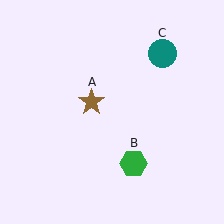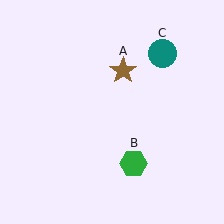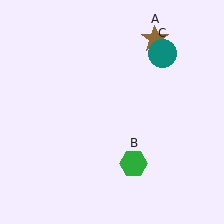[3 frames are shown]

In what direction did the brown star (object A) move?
The brown star (object A) moved up and to the right.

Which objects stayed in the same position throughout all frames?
Green hexagon (object B) and teal circle (object C) remained stationary.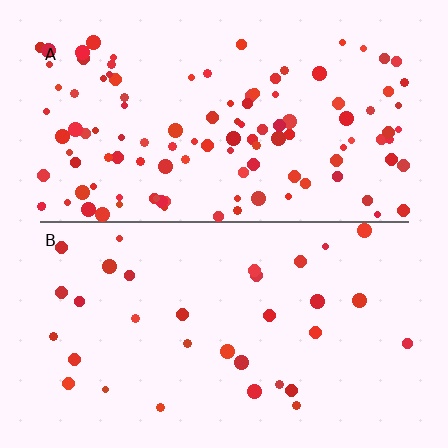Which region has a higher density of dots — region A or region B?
A (the top).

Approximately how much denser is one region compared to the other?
Approximately 3.5× — region A over region B.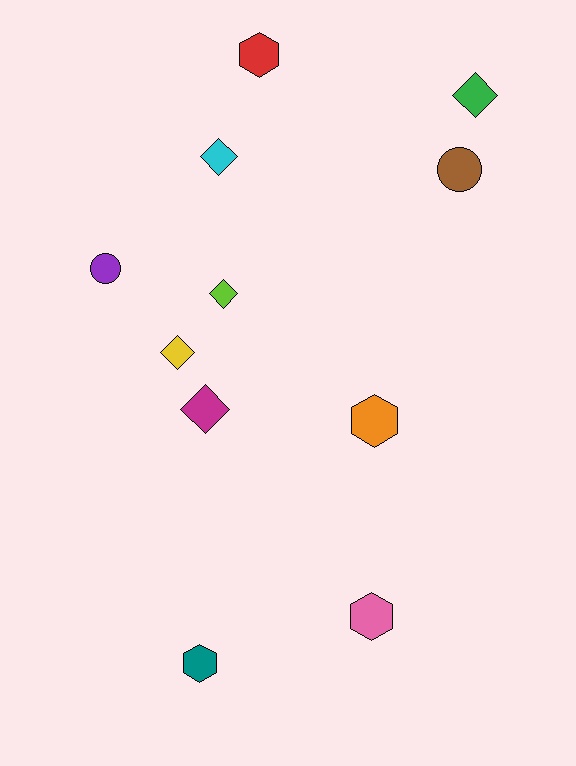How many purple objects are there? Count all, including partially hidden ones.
There is 1 purple object.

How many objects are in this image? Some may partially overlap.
There are 11 objects.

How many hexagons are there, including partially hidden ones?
There are 4 hexagons.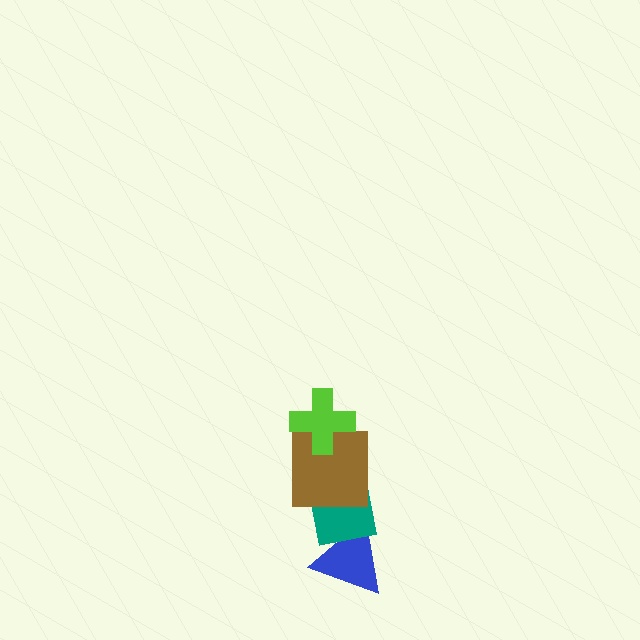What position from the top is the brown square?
The brown square is 2nd from the top.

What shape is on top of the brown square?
The lime cross is on top of the brown square.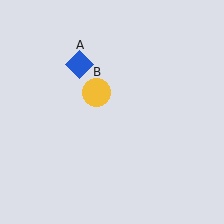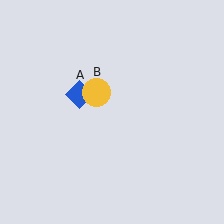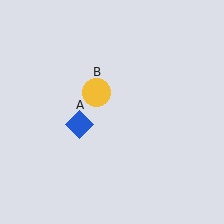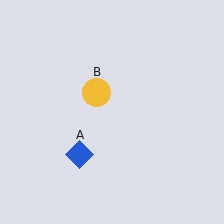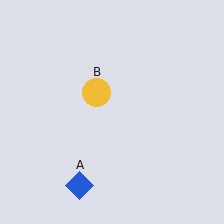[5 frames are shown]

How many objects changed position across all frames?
1 object changed position: blue diamond (object A).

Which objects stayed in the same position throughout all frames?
Yellow circle (object B) remained stationary.